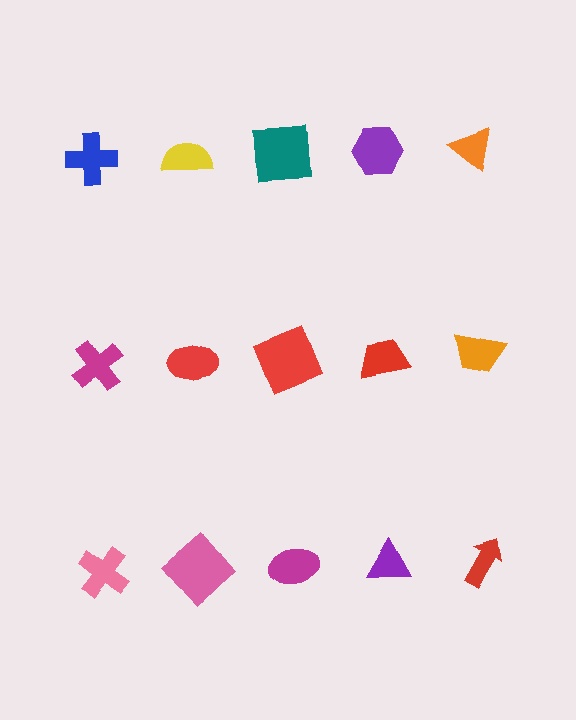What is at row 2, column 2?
A red ellipse.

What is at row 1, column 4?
A purple hexagon.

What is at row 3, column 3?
A magenta ellipse.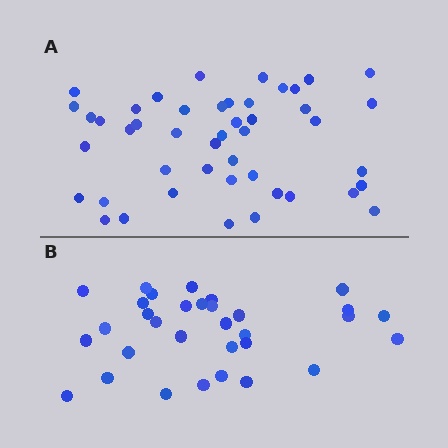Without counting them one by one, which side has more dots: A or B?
Region A (the top region) has more dots.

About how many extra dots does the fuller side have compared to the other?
Region A has approximately 15 more dots than region B.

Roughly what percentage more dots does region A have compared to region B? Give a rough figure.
About 45% more.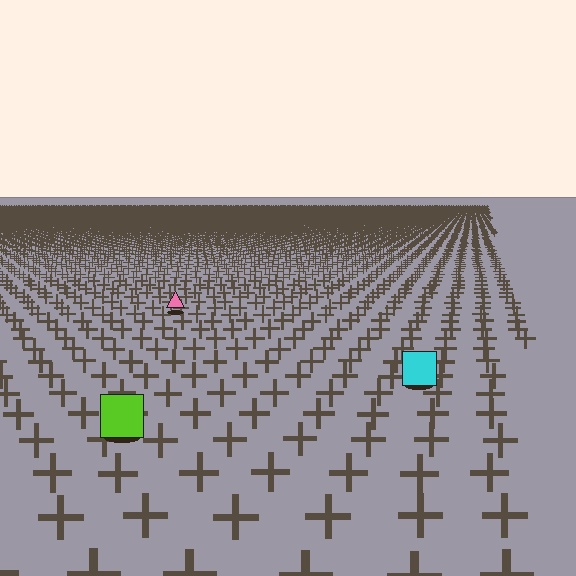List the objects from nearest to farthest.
From nearest to farthest: the lime square, the cyan square, the pink triangle.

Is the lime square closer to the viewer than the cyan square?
Yes. The lime square is closer — you can tell from the texture gradient: the ground texture is coarser near it.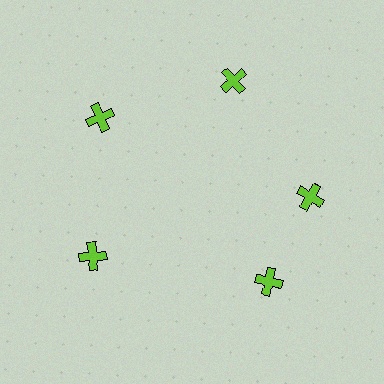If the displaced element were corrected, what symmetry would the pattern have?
It would have 5-fold rotational symmetry — the pattern would map onto itself every 72 degrees.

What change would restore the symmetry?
The symmetry would be restored by rotating it back into even spacing with its neighbors so that all 5 crosses sit at equal angles and equal distance from the center.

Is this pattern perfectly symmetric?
No. The 5 lime crosses are arranged in a ring, but one element near the 5 o'clock position is rotated out of alignment along the ring, breaking the 5-fold rotational symmetry.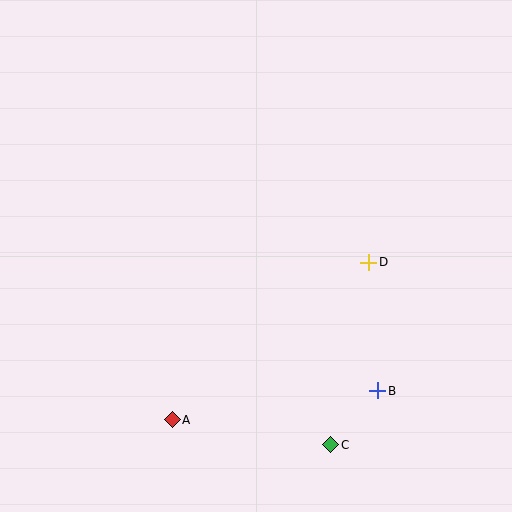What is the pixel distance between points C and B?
The distance between C and B is 71 pixels.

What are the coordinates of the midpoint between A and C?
The midpoint between A and C is at (252, 432).